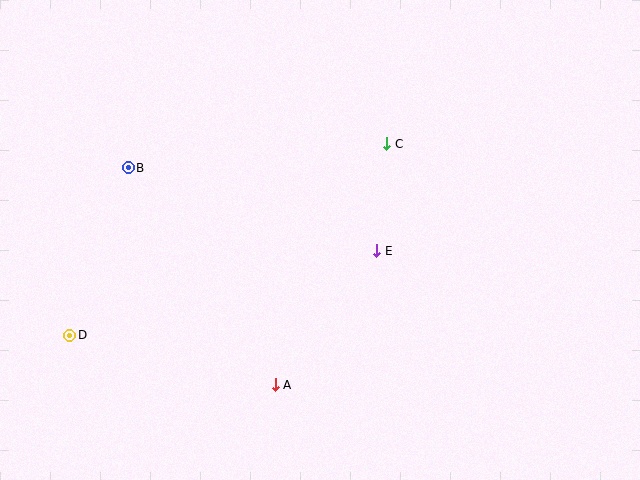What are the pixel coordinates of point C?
Point C is at (387, 144).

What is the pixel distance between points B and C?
The distance between B and C is 260 pixels.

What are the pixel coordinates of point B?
Point B is at (128, 168).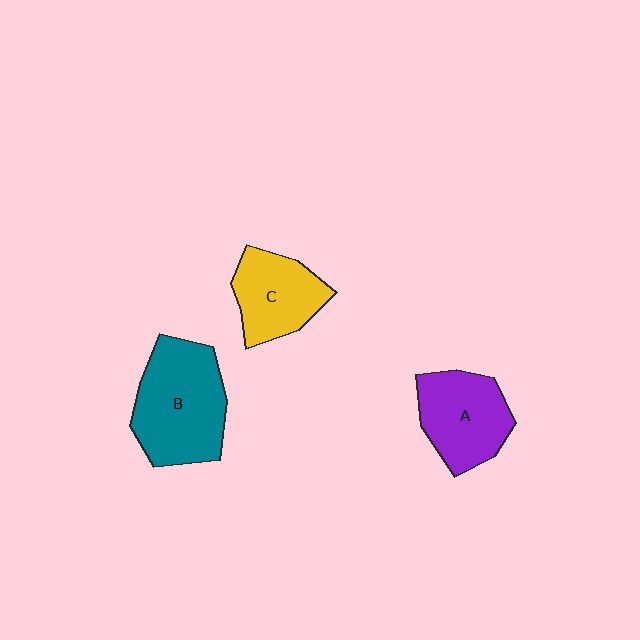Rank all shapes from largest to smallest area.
From largest to smallest: B (teal), A (purple), C (yellow).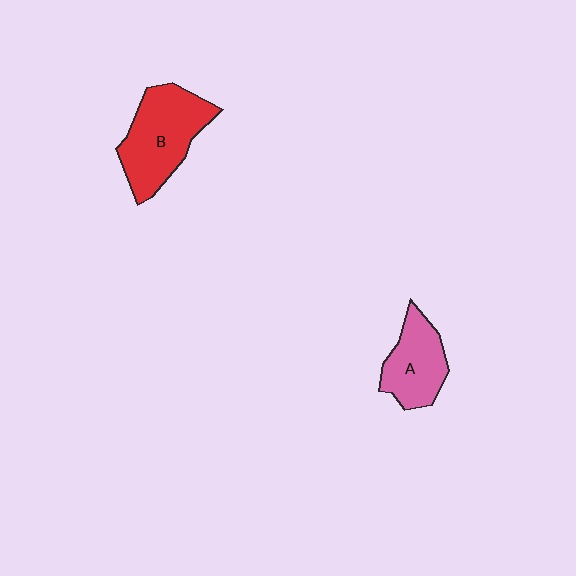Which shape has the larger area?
Shape B (red).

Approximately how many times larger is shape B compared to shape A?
Approximately 1.4 times.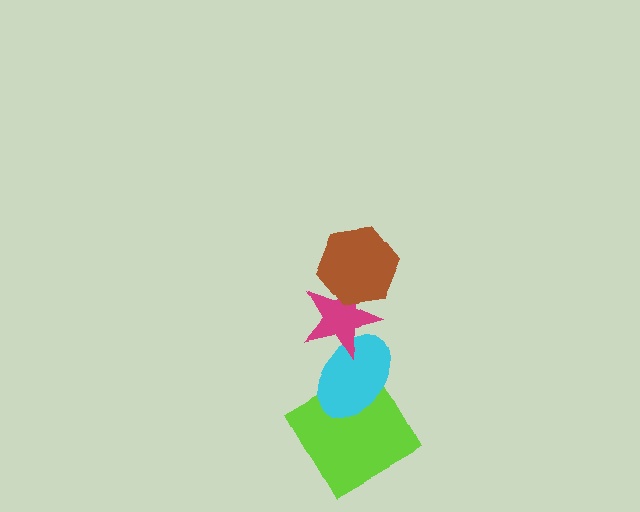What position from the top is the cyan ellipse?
The cyan ellipse is 3rd from the top.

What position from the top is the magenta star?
The magenta star is 2nd from the top.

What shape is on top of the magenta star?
The brown hexagon is on top of the magenta star.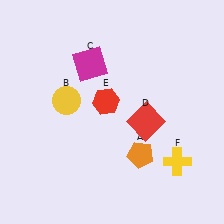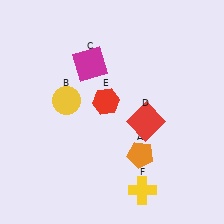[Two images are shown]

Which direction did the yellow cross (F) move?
The yellow cross (F) moved left.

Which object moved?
The yellow cross (F) moved left.